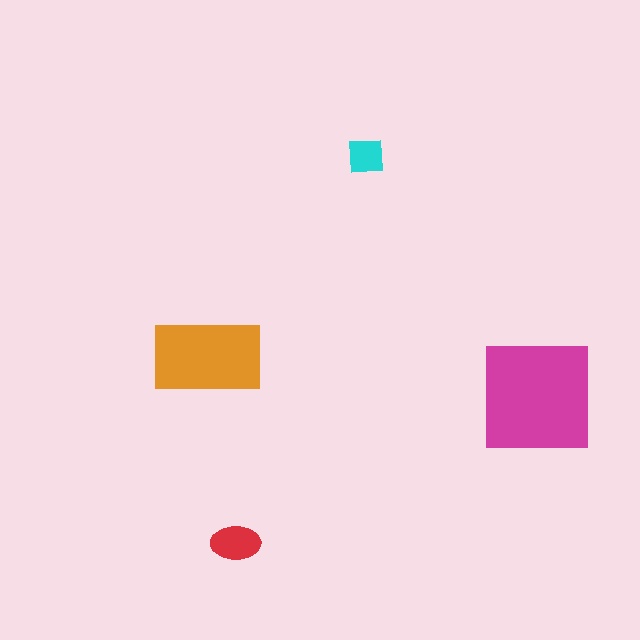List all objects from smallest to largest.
The cyan square, the red ellipse, the orange rectangle, the magenta square.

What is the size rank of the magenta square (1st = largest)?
1st.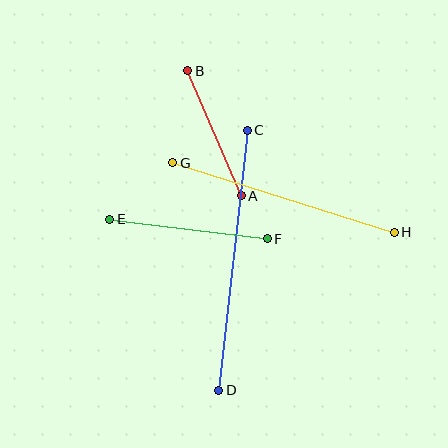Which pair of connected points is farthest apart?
Points C and D are farthest apart.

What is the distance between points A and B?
The distance is approximately 136 pixels.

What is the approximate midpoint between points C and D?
The midpoint is at approximately (233, 260) pixels.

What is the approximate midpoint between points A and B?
The midpoint is at approximately (215, 133) pixels.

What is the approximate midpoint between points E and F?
The midpoint is at approximately (189, 229) pixels.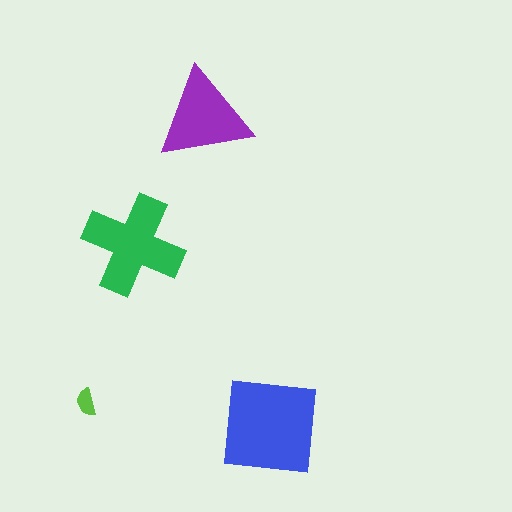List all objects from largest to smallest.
The blue square, the green cross, the purple triangle, the lime semicircle.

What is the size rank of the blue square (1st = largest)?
1st.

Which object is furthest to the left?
The lime semicircle is leftmost.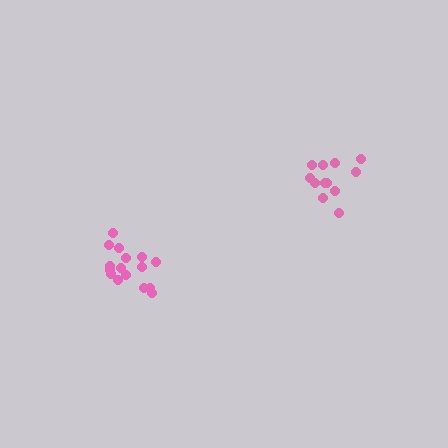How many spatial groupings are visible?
There are 2 spatial groupings.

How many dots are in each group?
Group 1: 16 dots, Group 2: 12 dots (28 total).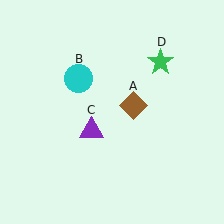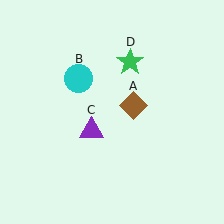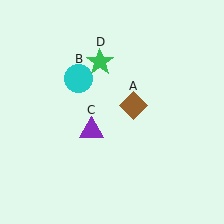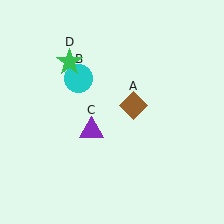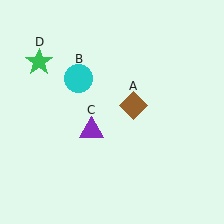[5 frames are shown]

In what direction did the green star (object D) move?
The green star (object D) moved left.